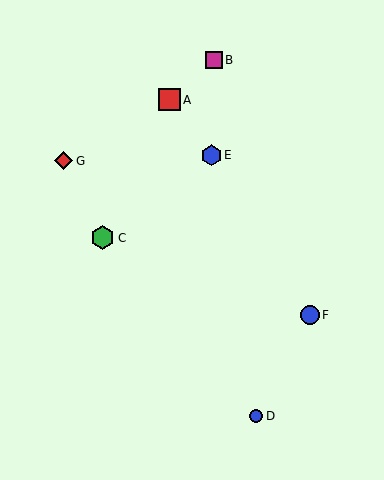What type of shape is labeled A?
Shape A is a red square.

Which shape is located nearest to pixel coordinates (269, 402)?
The blue circle (labeled D) at (256, 416) is nearest to that location.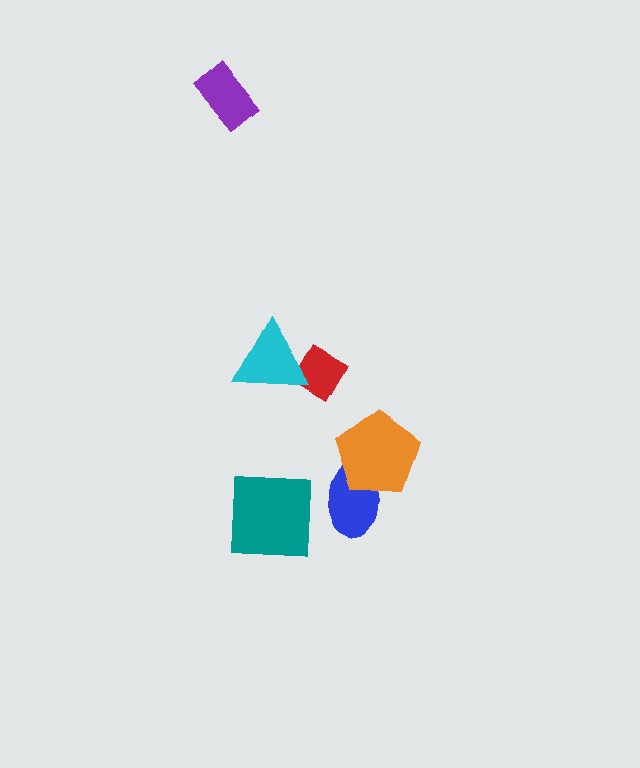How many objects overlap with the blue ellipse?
1 object overlaps with the blue ellipse.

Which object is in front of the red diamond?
The cyan triangle is in front of the red diamond.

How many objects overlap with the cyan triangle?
1 object overlaps with the cyan triangle.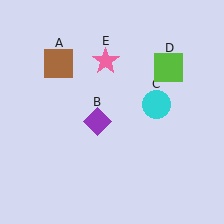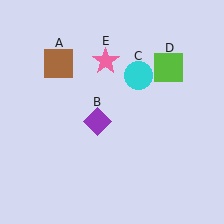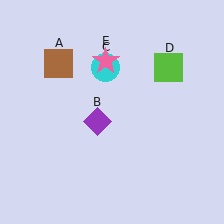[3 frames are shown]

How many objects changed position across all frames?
1 object changed position: cyan circle (object C).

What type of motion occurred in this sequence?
The cyan circle (object C) rotated counterclockwise around the center of the scene.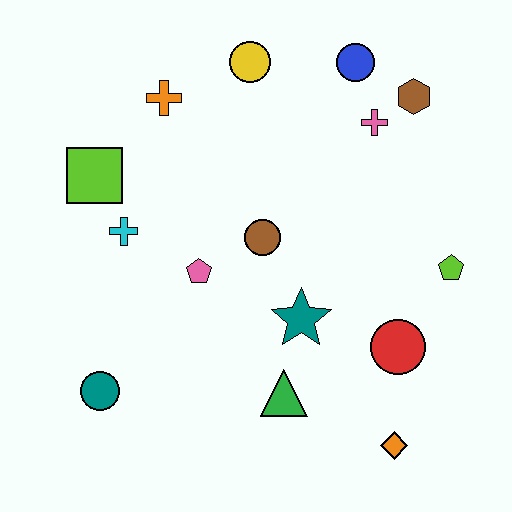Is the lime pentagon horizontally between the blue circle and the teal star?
No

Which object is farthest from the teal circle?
The brown hexagon is farthest from the teal circle.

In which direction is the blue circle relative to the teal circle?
The blue circle is above the teal circle.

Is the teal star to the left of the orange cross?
No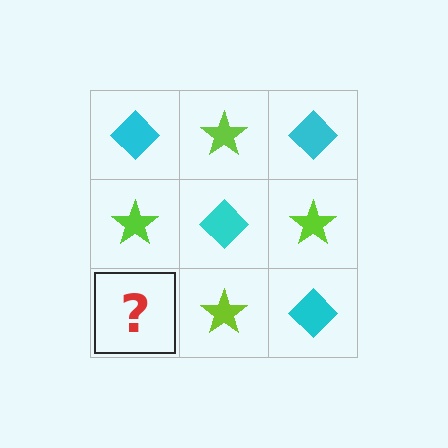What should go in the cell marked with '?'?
The missing cell should contain a cyan diamond.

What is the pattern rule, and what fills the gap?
The rule is that it alternates cyan diamond and lime star in a checkerboard pattern. The gap should be filled with a cyan diamond.